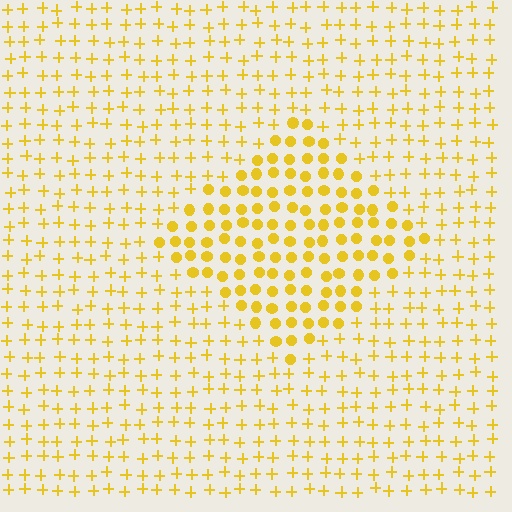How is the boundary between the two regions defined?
The boundary is defined by a change in element shape: circles inside vs. plus signs outside. All elements share the same color and spacing.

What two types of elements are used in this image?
The image uses circles inside the diamond region and plus signs outside it.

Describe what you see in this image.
The image is filled with small yellow elements arranged in a uniform grid. A diamond-shaped region contains circles, while the surrounding area contains plus signs. The boundary is defined purely by the change in element shape.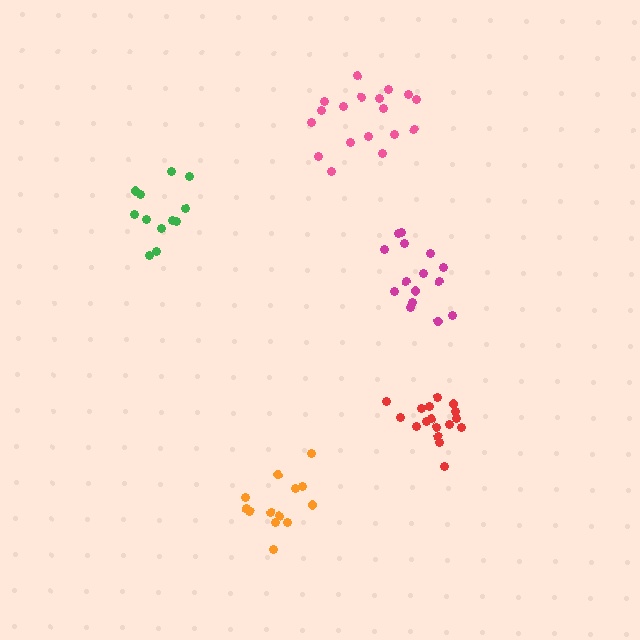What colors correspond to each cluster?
The clusters are colored: magenta, pink, green, red, orange.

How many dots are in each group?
Group 1: 15 dots, Group 2: 18 dots, Group 3: 12 dots, Group 4: 17 dots, Group 5: 13 dots (75 total).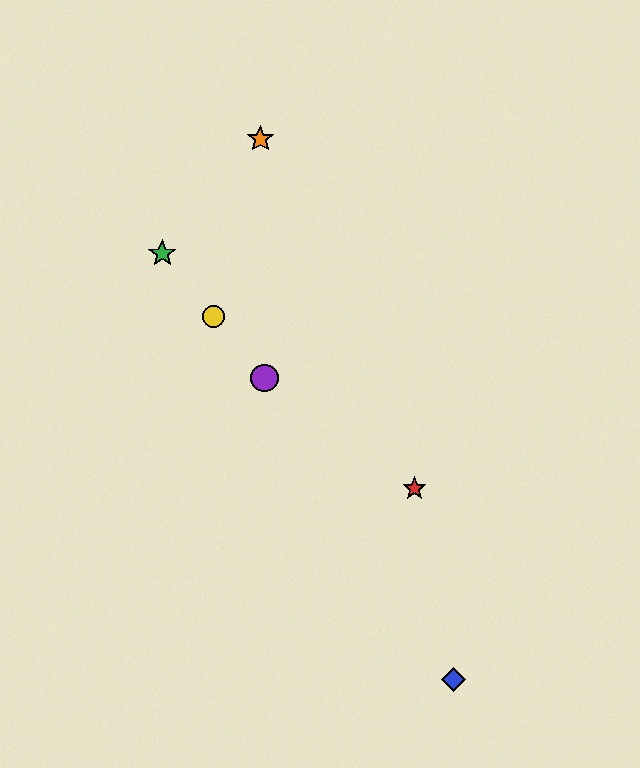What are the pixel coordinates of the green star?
The green star is at (162, 253).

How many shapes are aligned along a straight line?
3 shapes (the green star, the yellow circle, the purple circle) are aligned along a straight line.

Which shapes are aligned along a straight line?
The green star, the yellow circle, the purple circle are aligned along a straight line.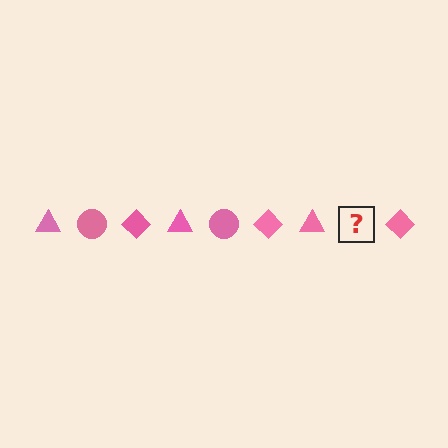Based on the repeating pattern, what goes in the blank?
The blank should be a pink circle.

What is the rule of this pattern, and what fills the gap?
The rule is that the pattern cycles through triangle, circle, diamond shapes in pink. The gap should be filled with a pink circle.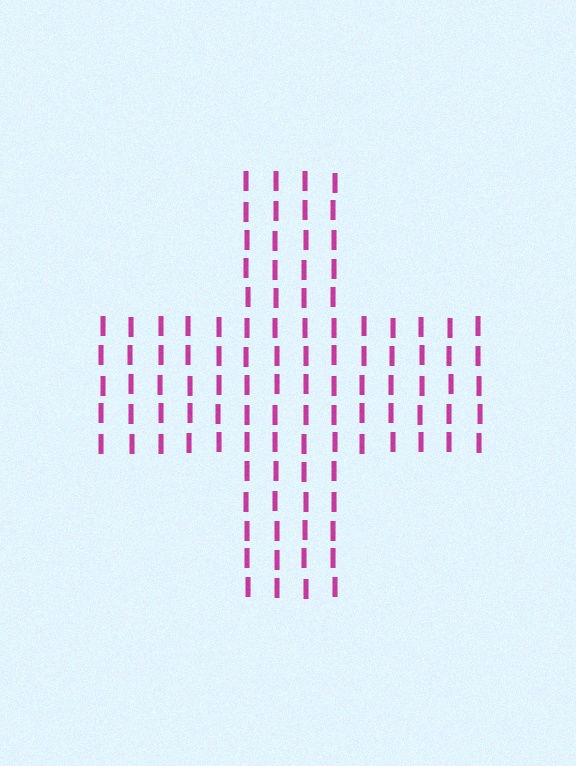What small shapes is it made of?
It is made of small letter I's.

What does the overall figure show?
The overall figure shows a cross.